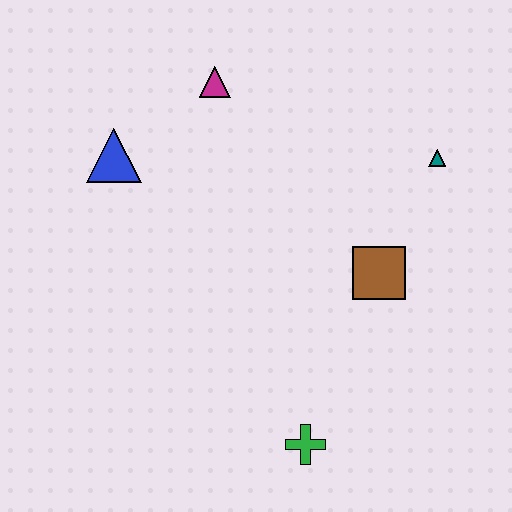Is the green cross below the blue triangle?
Yes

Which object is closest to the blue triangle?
The magenta triangle is closest to the blue triangle.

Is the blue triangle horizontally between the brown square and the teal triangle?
No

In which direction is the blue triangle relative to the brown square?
The blue triangle is to the left of the brown square.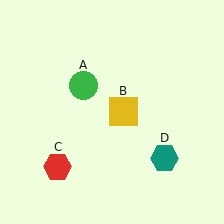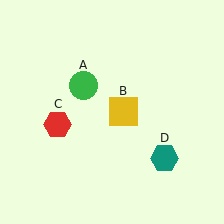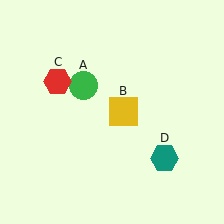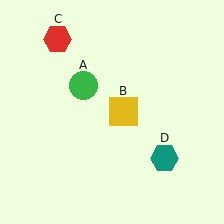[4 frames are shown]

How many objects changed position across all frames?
1 object changed position: red hexagon (object C).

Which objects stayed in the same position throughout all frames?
Green circle (object A) and yellow square (object B) and teal hexagon (object D) remained stationary.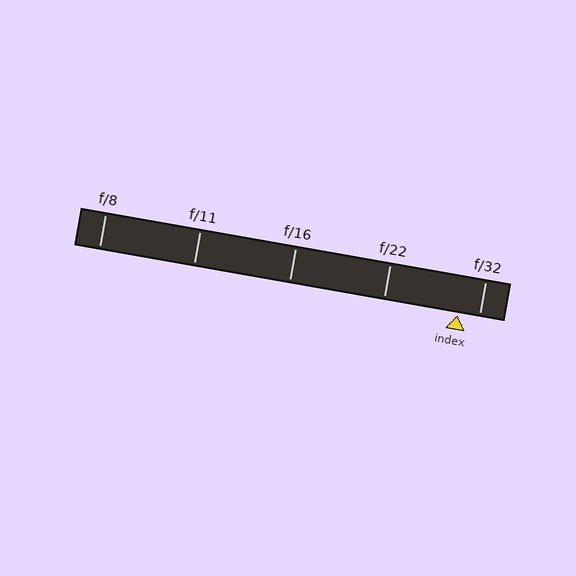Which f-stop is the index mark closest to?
The index mark is closest to f/32.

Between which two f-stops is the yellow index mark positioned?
The index mark is between f/22 and f/32.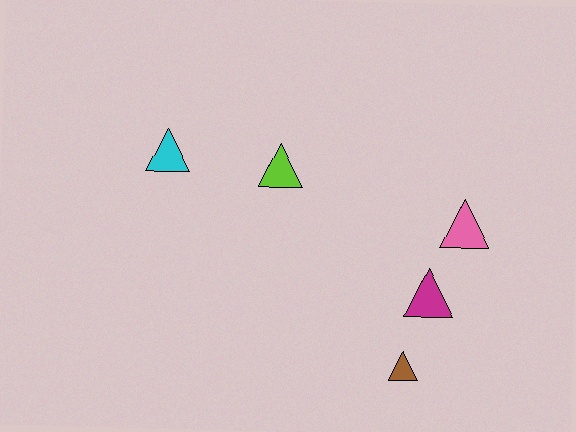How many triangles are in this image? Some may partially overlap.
There are 5 triangles.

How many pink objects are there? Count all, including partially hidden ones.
There is 1 pink object.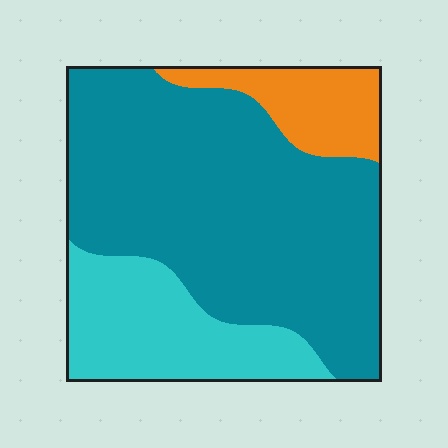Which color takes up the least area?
Orange, at roughly 10%.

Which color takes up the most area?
Teal, at roughly 65%.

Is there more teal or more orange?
Teal.